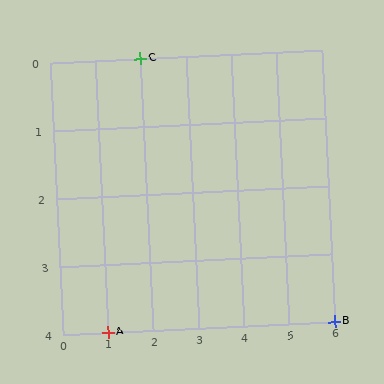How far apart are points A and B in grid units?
Points A and B are 5 columns apart.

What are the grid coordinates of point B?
Point B is at grid coordinates (6, 4).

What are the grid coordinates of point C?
Point C is at grid coordinates (2, 0).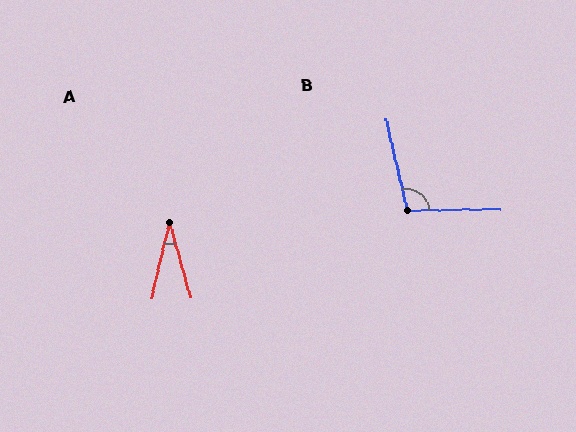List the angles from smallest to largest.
A (29°), B (102°).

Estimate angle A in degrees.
Approximately 29 degrees.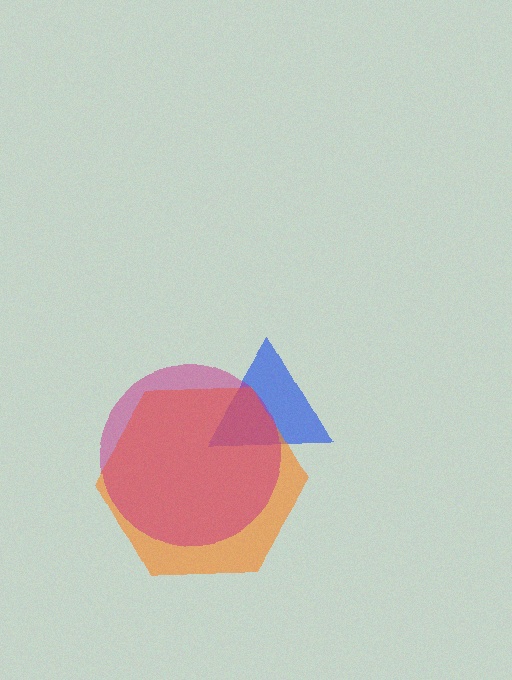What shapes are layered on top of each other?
The layered shapes are: a blue triangle, an orange hexagon, a magenta circle.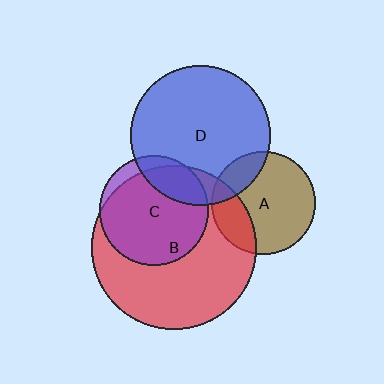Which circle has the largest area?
Circle B (red).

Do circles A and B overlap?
Yes.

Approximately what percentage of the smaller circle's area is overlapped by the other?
Approximately 25%.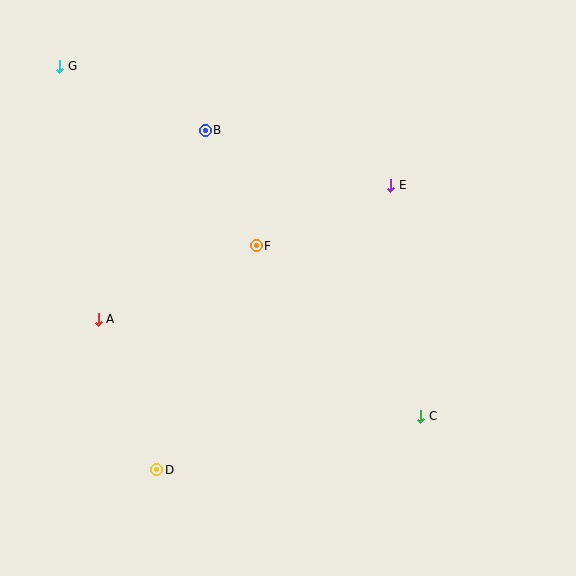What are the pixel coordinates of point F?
Point F is at (256, 246).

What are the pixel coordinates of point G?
Point G is at (60, 66).